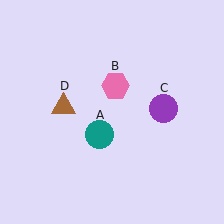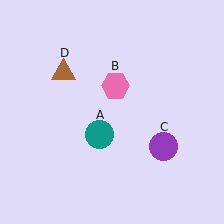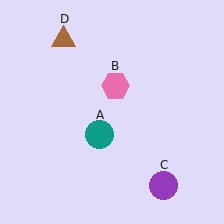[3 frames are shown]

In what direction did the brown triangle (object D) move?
The brown triangle (object D) moved up.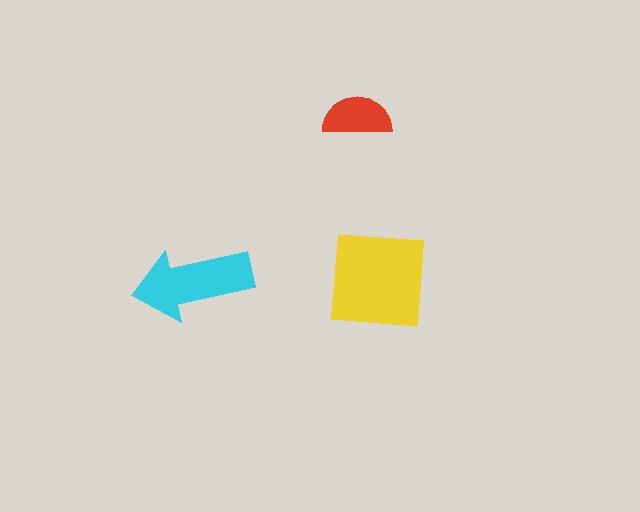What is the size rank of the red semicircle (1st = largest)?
3rd.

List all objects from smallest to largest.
The red semicircle, the cyan arrow, the yellow square.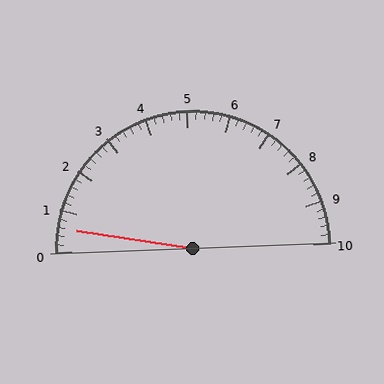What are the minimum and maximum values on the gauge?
The gauge ranges from 0 to 10.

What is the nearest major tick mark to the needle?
The nearest major tick mark is 1.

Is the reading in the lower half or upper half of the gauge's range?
The reading is in the lower half of the range (0 to 10).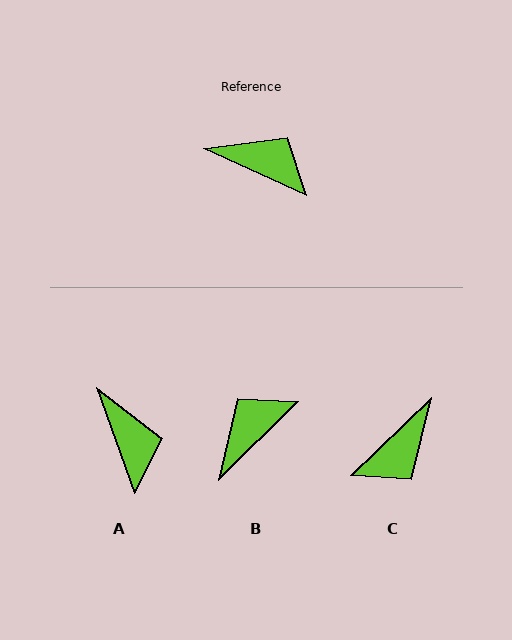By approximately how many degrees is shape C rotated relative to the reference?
Approximately 111 degrees clockwise.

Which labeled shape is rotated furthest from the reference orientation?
C, about 111 degrees away.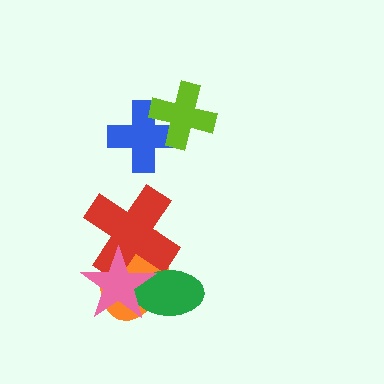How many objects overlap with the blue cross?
1 object overlaps with the blue cross.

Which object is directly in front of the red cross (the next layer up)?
The green ellipse is directly in front of the red cross.